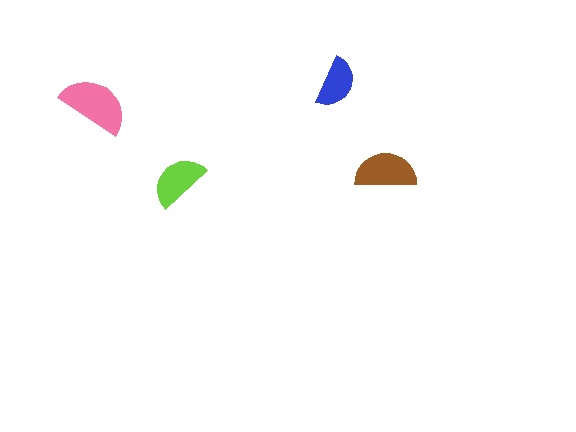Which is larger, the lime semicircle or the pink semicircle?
The pink one.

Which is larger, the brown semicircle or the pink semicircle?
The pink one.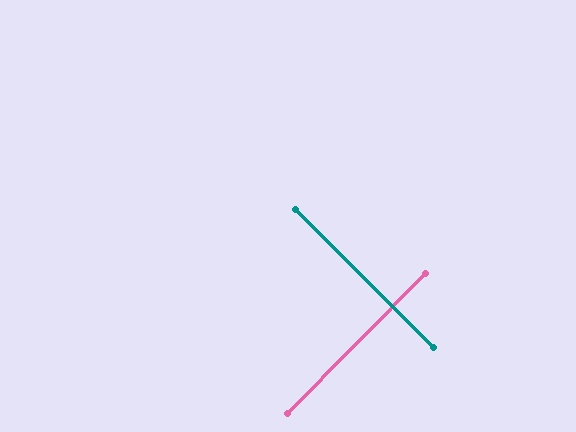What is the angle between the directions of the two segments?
Approximately 90 degrees.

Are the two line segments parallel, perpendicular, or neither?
Perpendicular — they meet at approximately 90°.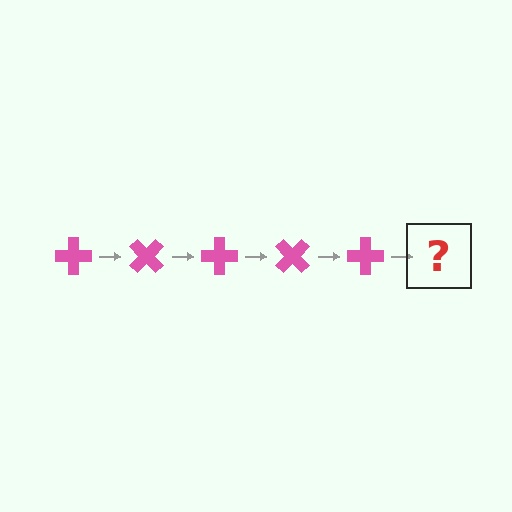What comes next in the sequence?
The next element should be a pink cross rotated 225 degrees.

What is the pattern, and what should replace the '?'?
The pattern is that the cross rotates 45 degrees each step. The '?' should be a pink cross rotated 225 degrees.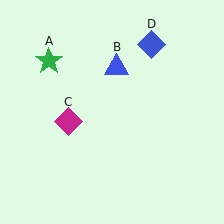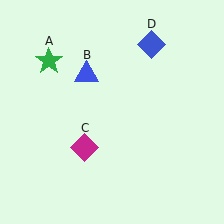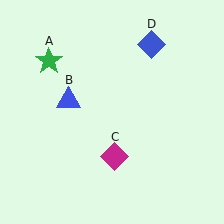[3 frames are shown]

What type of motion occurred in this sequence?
The blue triangle (object B), magenta diamond (object C) rotated counterclockwise around the center of the scene.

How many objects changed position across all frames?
2 objects changed position: blue triangle (object B), magenta diamond (object C).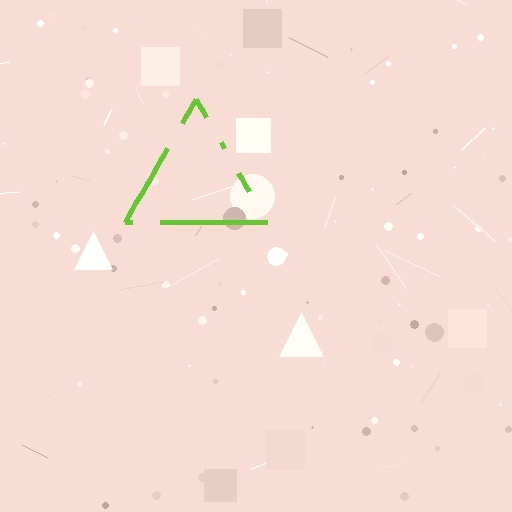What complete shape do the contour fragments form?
The contour fragments form a triangle.